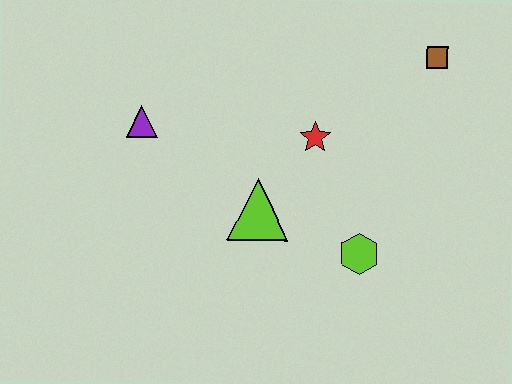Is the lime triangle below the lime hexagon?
No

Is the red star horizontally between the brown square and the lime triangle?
Yes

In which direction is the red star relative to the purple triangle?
The red star is to the right of the purple triangle.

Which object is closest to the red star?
The lime triangle is closest to the red star.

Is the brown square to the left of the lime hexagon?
No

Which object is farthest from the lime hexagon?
The purple triangle is farthest from the lime hexagon.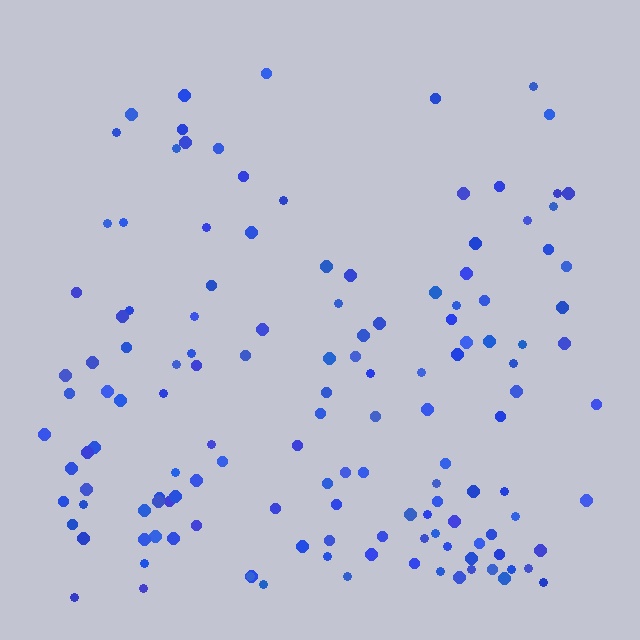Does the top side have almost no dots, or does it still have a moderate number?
Still a moderate number, just noticeably fewer than the bottom.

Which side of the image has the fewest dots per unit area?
The top.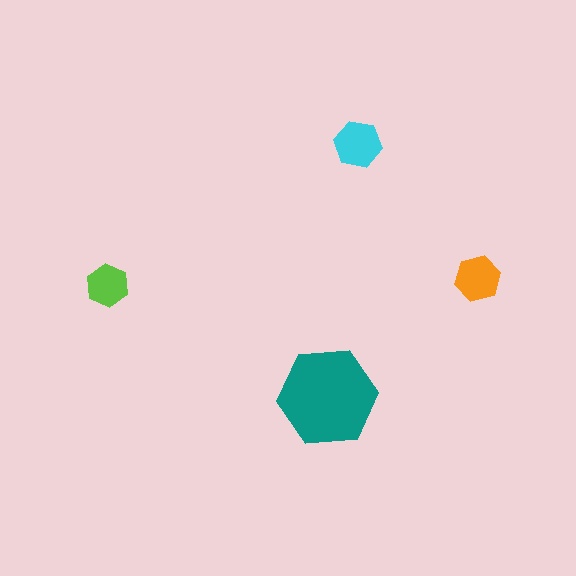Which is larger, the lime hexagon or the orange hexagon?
The orange one.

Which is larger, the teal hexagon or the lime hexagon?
The teal one.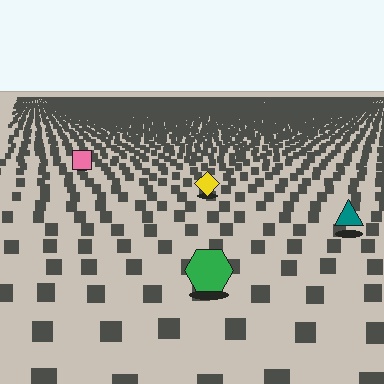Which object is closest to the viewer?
The green hexagon is closest. The texture marks near it are larger and more spread out.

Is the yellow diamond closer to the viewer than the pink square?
Yes. The yellow diamond is closer — you can tell from the texture gradient: the ground texture is coarser near it.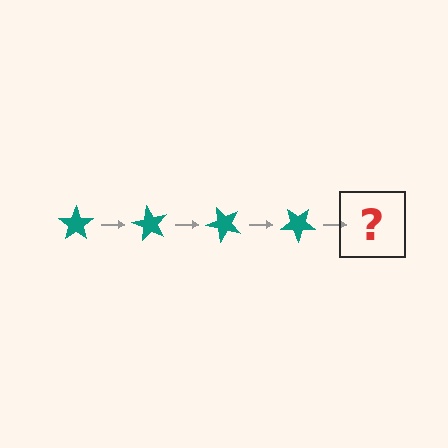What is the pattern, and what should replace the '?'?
The pattern is that the star rotates 60 degrees each step. The '?' should be a teal star rotated 240 degrees.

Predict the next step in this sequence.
The next step is a teal star rotated 240 degrees.